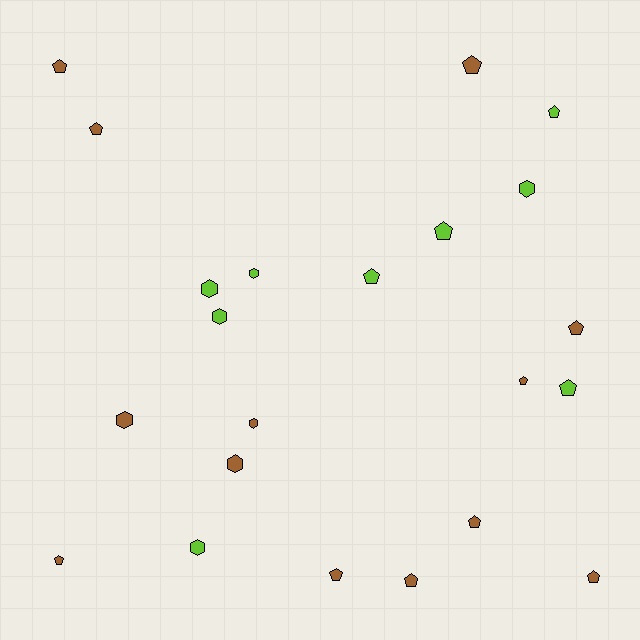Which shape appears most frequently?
Pentagon, with 14 objects.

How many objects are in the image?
There are 22 objects.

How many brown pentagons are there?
There are 10 brown pentagons.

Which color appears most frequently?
Brown, with 13 objects.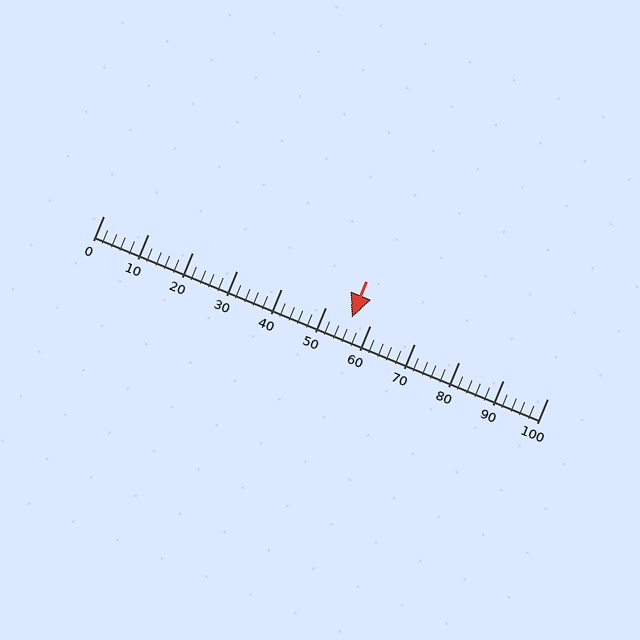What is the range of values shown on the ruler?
The ruler shows values from 0 to 100.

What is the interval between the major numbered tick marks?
The major tick marks are spaced 10 units apart.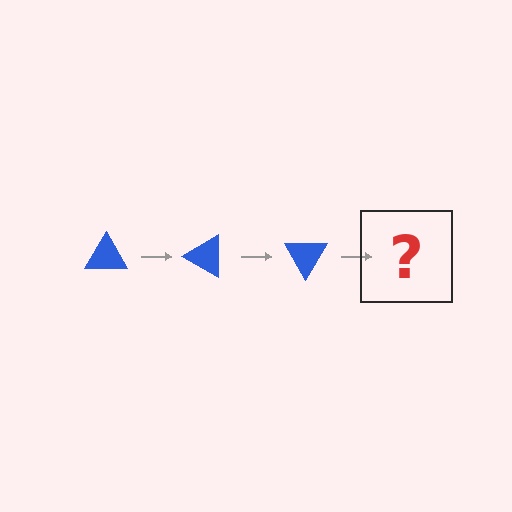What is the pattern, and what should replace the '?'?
The pattern is that the triangle rotates 30 degrees each step. The '?' should be a blue triangle rotated 90 degrees.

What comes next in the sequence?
The next element should be a blue triangle rotated 90 degrees.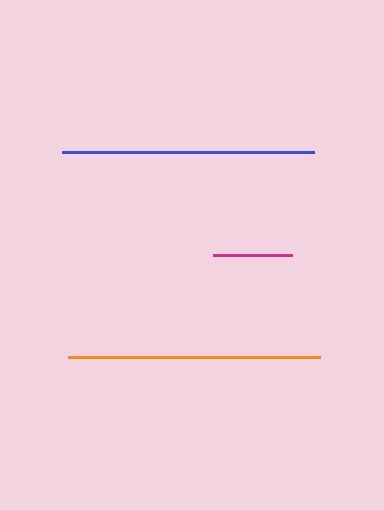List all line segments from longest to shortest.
From longest to shortest: blue, orange, magenta.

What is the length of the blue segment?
The blue segment is approximately 253 pixels long.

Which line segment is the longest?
The blue line is the longest at approximately 253 pixels.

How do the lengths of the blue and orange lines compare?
The blue and orange lines are approximately the same length.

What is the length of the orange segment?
The orange segment is approximately 252 pixels long.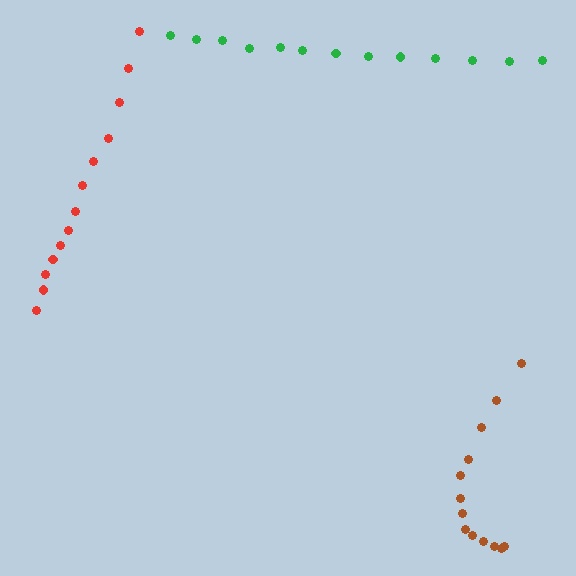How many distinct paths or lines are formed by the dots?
There are 3 distinct paths.